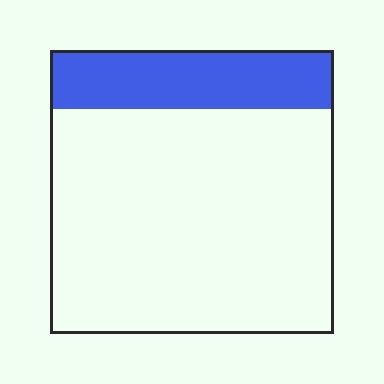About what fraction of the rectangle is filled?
About one fifth (1/5).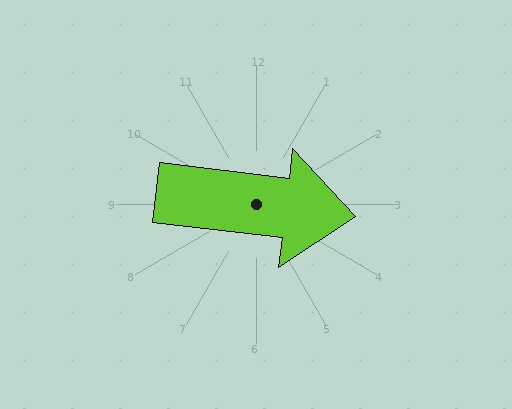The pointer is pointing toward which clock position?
Roughly 3 o'clock.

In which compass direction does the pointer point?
East.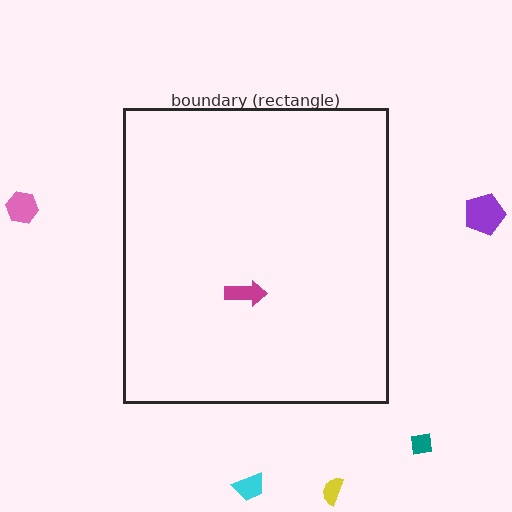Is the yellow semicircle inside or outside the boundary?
Outside.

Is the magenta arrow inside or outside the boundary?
Inside.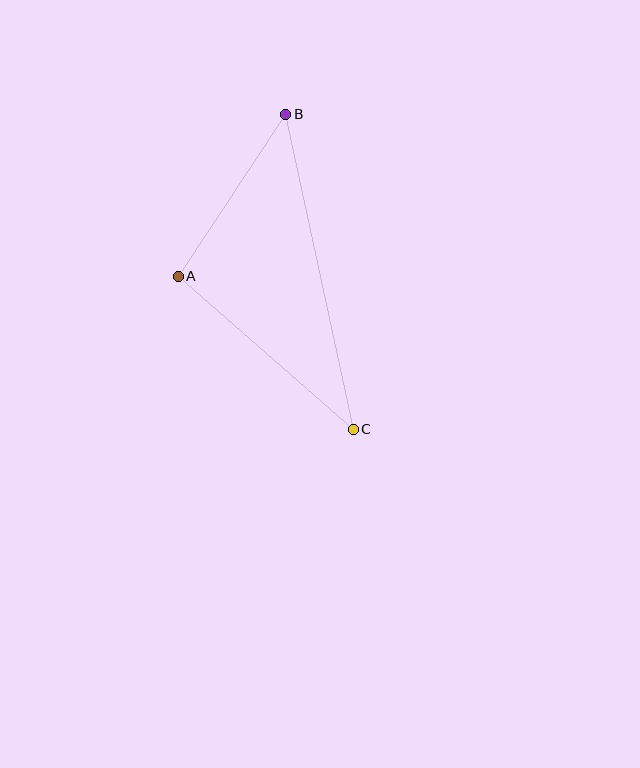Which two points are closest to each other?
Points A and B are closest to each other.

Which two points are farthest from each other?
Points B and C are farthest from each other.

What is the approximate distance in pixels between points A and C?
The distance between A and C is approximately 233 pixels.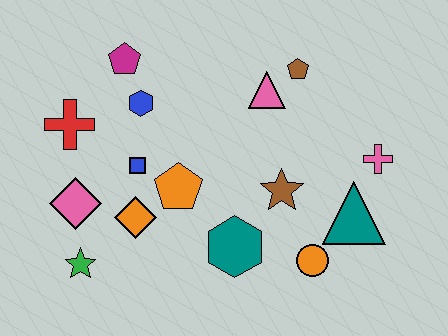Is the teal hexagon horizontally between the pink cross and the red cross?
Yes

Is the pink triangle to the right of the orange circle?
No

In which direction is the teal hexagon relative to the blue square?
The teal hexagon is to the right of the blue square.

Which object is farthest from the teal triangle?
The red cross is farthest from the teal triangle.